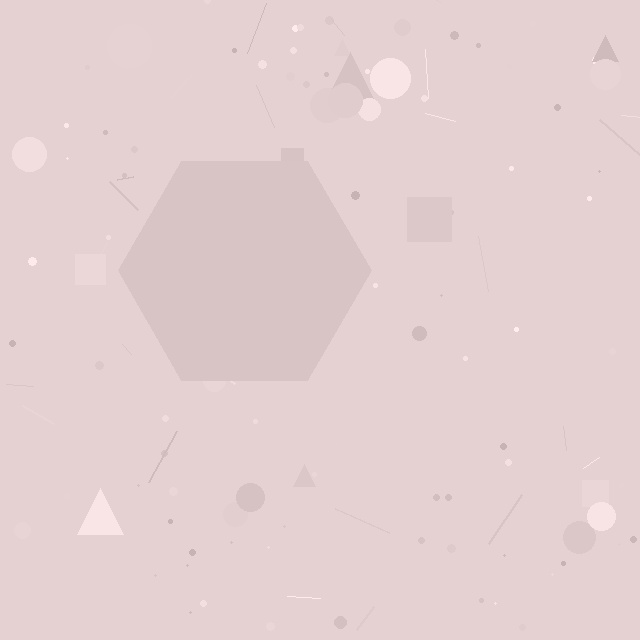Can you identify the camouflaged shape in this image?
The camouflaged shape is a hexagon.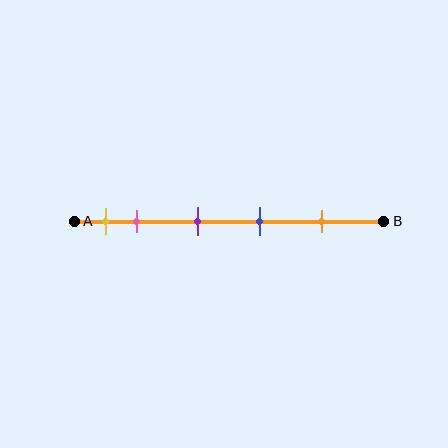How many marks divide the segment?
There are 5 marks dividing the segment.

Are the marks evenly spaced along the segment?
No, the marks are not evenly spaced.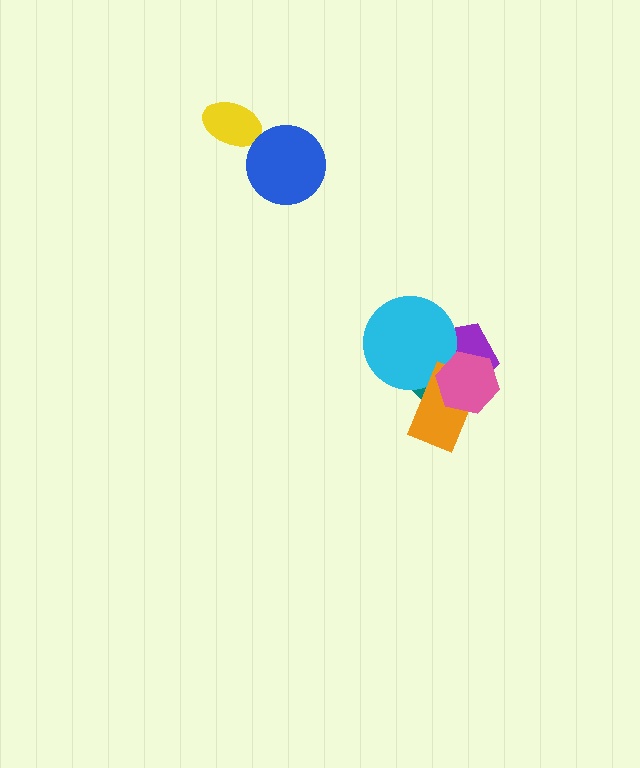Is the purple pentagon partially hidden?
Yes, it is partially covered by another shape.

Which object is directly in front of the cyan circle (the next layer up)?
The orange rectangle is directly in front of the cyan circle.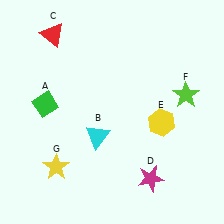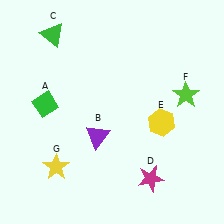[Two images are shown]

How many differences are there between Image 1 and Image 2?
There are 2 differences between the two images.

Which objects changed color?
B changed from cyan to purple. C changed from red to green.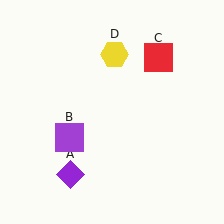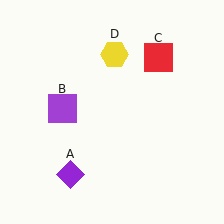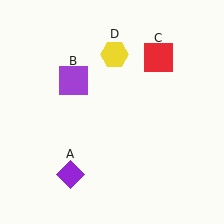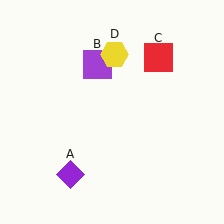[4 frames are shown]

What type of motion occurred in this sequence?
The purple square (object B) rotated clockwise around the center of the scene.